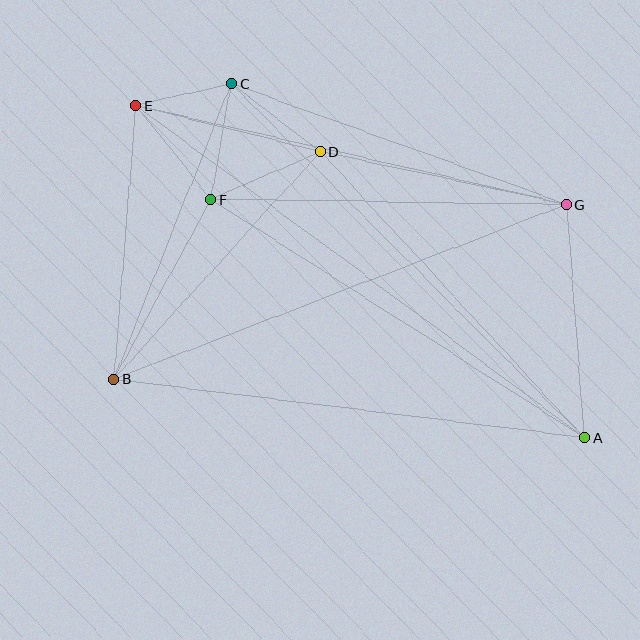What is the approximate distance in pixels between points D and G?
The distance between D and G is approximately 252 pixels.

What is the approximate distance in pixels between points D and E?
The distance between D and E is approximately 190 pixels.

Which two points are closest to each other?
Points C and E are closest to each other.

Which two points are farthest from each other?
Points A and E are farthest from each other.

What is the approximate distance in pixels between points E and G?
The distance between E and G is approximately 442 pixels.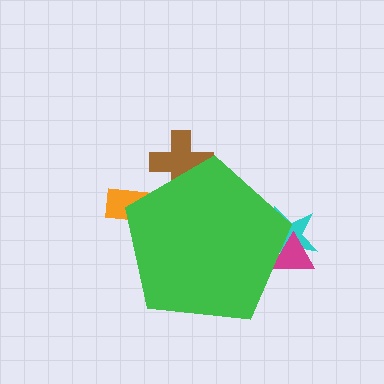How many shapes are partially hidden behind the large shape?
4 shapes are partially hidden.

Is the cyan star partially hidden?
Yes, the cyan star is partially hidden behind the green pentagon.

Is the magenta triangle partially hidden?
Yes, the magenta triangle is partially hidden behind the green pentagon.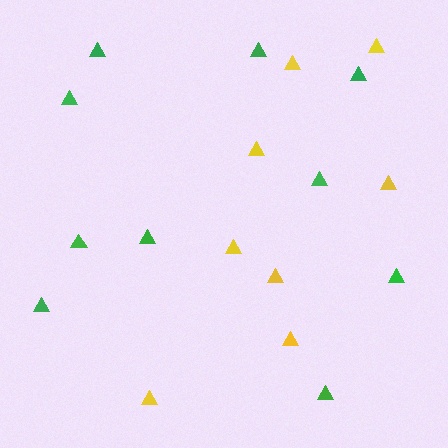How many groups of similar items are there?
There are 2 groups: one group of green triangles (10) and one group of yellow triangles (8).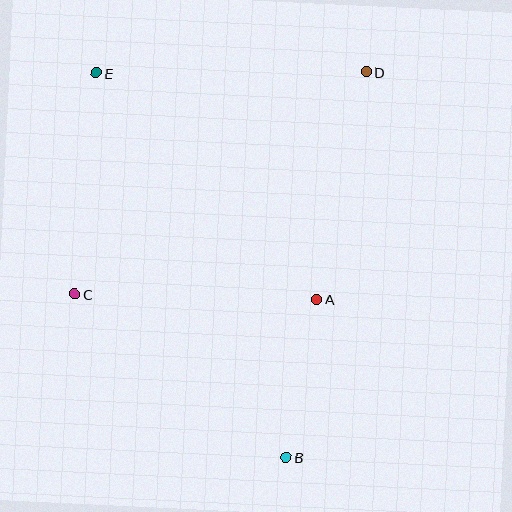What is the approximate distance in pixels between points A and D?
The distance between A and D is approximately 233 pixels.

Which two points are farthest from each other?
Points B and E are farthest from each other.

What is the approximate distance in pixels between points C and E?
The distance between C and E is approximately 222 pixels.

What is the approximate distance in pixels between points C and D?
The distance between C and D is approximately 367 pixels.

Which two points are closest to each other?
Points A and B are closest to each other.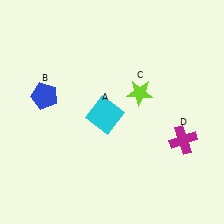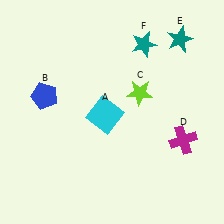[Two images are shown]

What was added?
A teal star (E), a teal star (F) were added in Image 2.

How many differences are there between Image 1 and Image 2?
There are 2 differences between the two images.